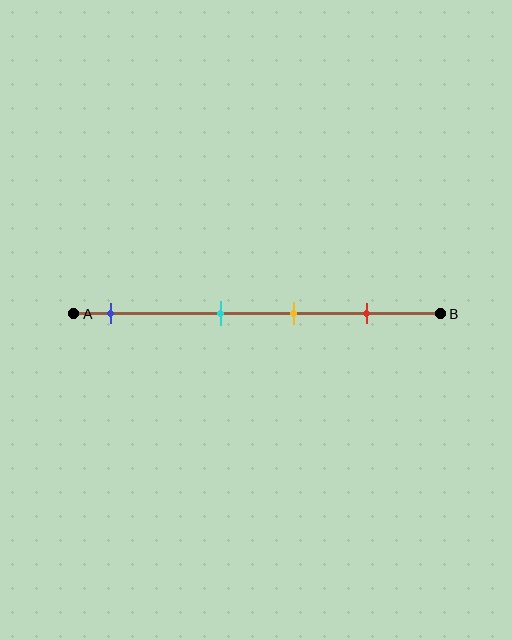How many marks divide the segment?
There are 4 marks dividing the segment.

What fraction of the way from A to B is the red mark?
The red mark is approximately 80% (0.8) of the way from A to B.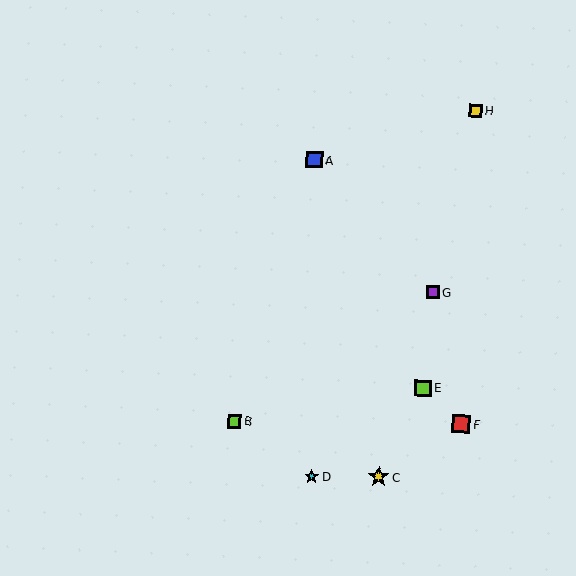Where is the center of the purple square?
The center of the purple square is at (433, 292).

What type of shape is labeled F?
Shape F is a red square.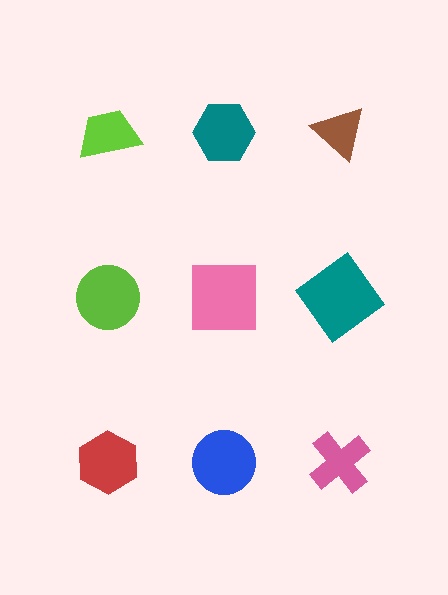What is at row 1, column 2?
A teal hexagon.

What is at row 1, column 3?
A brown triangle.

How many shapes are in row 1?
3 shapes.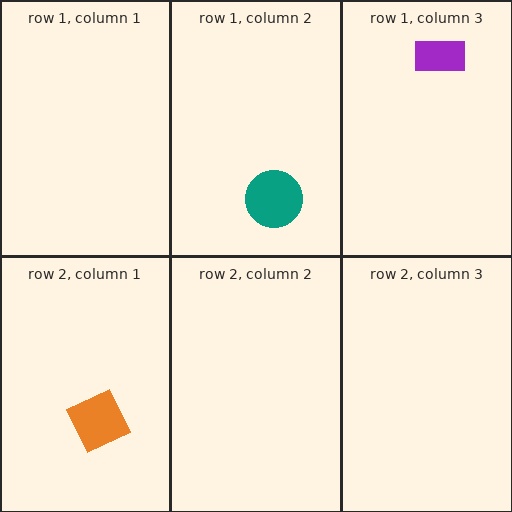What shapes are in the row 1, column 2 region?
The teal circle.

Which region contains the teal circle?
The row 1, column 2 region.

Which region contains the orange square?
The row 2, column 1 region.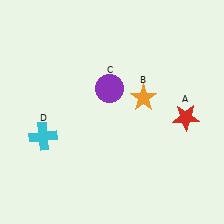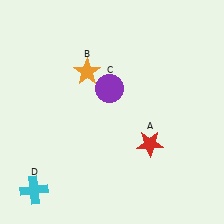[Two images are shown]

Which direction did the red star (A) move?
The red star (A) moved left.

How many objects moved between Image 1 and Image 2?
3 objects moved between the two images.